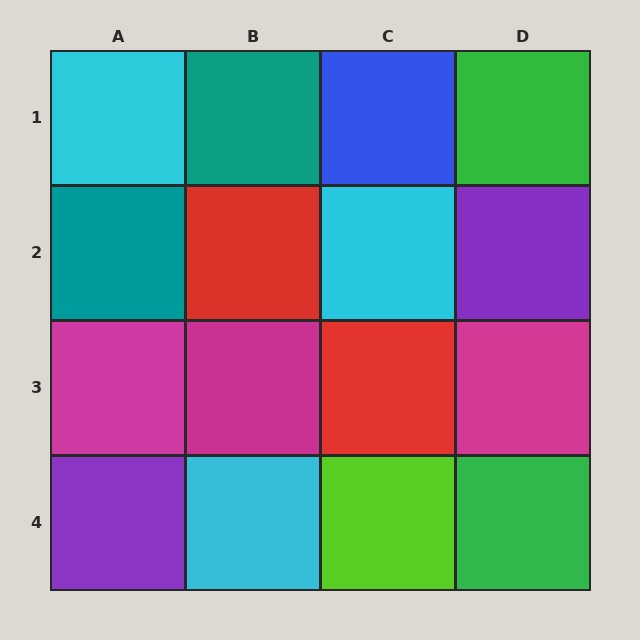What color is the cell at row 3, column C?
Red.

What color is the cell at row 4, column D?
Green.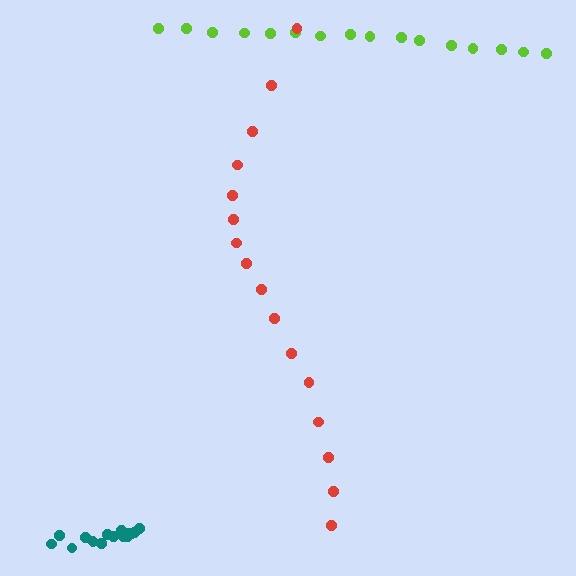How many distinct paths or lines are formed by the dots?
There are 3 distinct paths.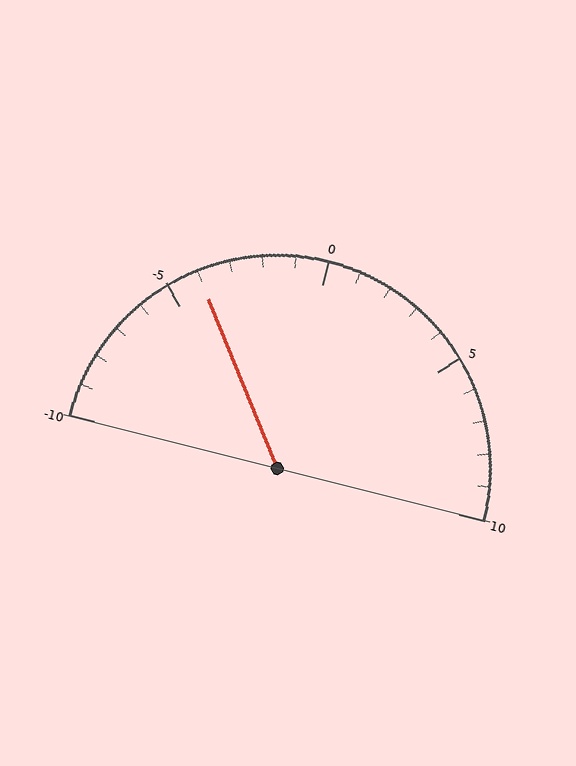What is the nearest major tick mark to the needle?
The nearest major tick mark is -5.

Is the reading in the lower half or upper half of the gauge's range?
The reading is in the lower half of the range (-10 to 10).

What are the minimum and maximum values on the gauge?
The gauge ranges from -10 to 10.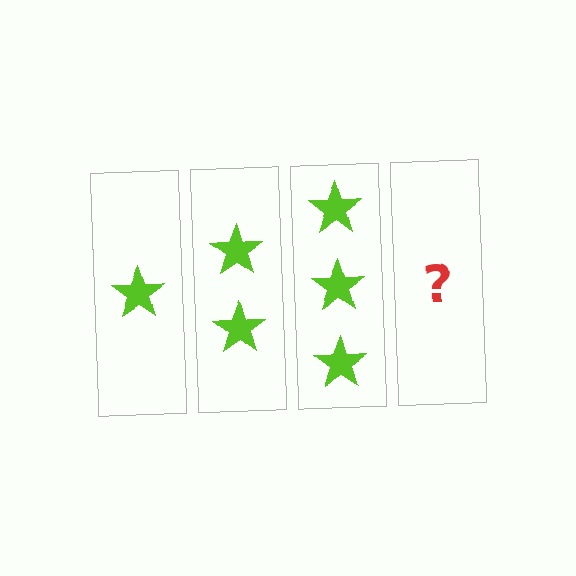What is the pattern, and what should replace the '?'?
The pattern is that each step adds one more star. The '?' should be 4 stars.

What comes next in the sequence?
The next element should be 4 stars.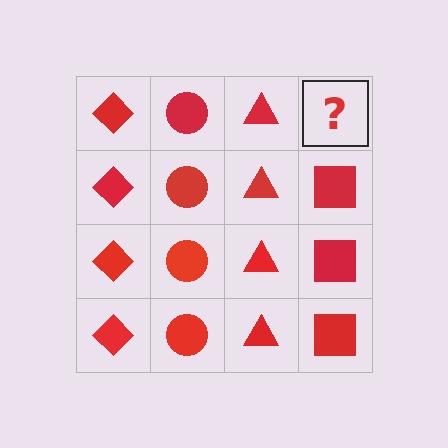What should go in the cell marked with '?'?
The missing cell should contain a red square.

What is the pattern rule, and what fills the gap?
The rule is that each column has a consistent shape. The gap should be filled with a red square.